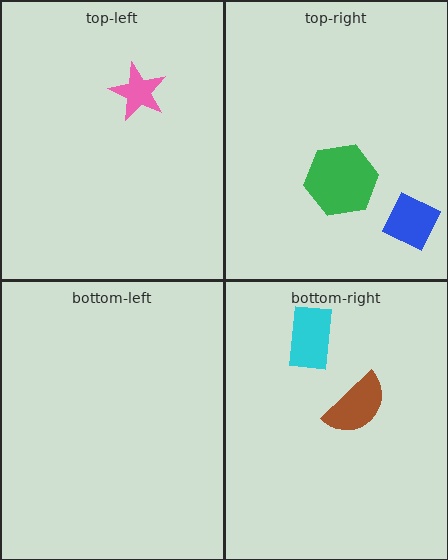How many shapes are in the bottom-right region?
2.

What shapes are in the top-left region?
The pink star.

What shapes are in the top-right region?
The blue diamond, the green hexagon.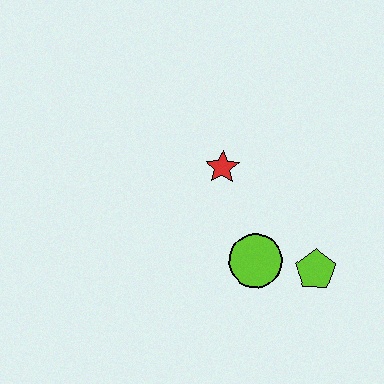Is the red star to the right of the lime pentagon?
No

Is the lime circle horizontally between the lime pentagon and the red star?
Yes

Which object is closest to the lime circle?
The lime pentagon is closest to the lime circle.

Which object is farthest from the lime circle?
The red star is farthest from the lime circle.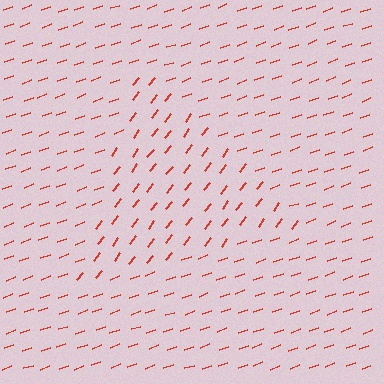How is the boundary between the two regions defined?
The boundary is defined purely by a change in line orientation (approximately 33 degrees difference). All lines are the same color and thickness.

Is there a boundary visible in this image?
Yes, there is a texture boundary formed by a change in line orientation.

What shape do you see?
I see a triangle.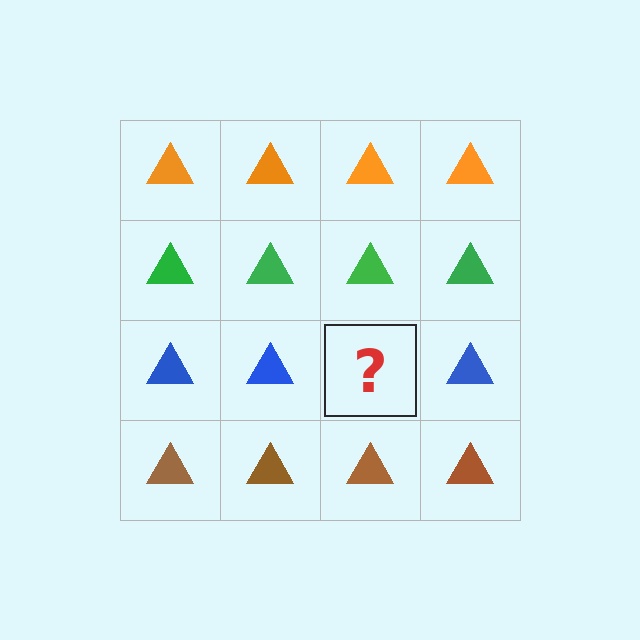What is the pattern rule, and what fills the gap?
The rule is that each row has a consistent color. The gap should be filled with a blue triangle.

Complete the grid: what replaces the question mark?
The question mark should be replaced with a blue triangle.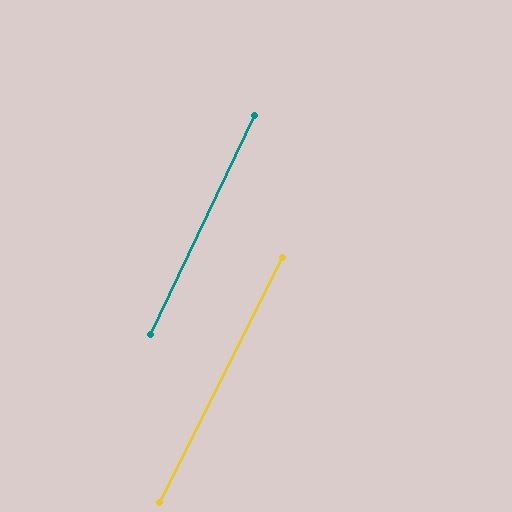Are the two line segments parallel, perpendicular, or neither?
Parallel — their directions differ by only 1.3°.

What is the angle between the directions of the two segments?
Approximately 1 degree.